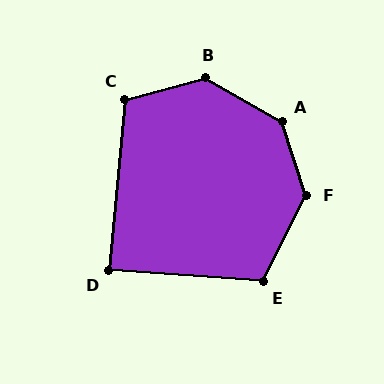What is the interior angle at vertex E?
Approximately 112 degrees (obtuse).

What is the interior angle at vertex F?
Approximately 135 degrees (obtuse).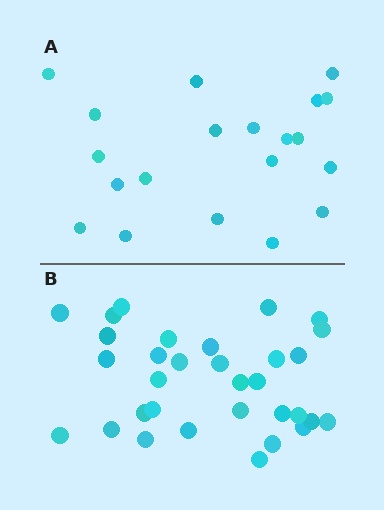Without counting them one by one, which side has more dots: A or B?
Region B (the bottom region) has more dots.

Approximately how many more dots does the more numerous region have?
Region B has roughly 12 or so more dots than region A.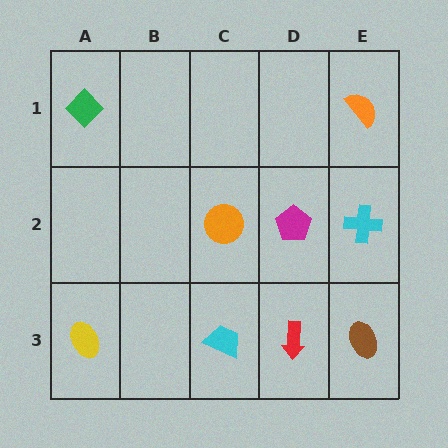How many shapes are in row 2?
3 shapes.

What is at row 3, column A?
A yellow ellipse.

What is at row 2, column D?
A magenta pentagon.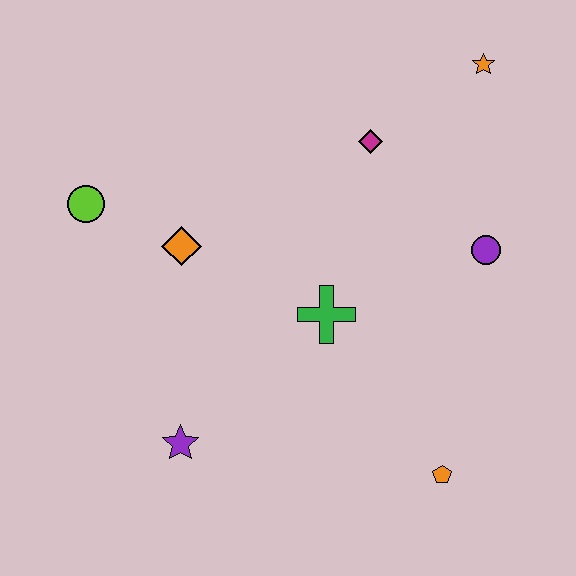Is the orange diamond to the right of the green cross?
No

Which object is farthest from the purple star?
The orange star is farthest from the purple star.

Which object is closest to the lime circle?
The orange diamond is closest to the lime circle.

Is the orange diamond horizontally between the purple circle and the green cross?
No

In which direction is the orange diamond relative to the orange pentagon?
The orange diamond is to the left of the orange pentagon.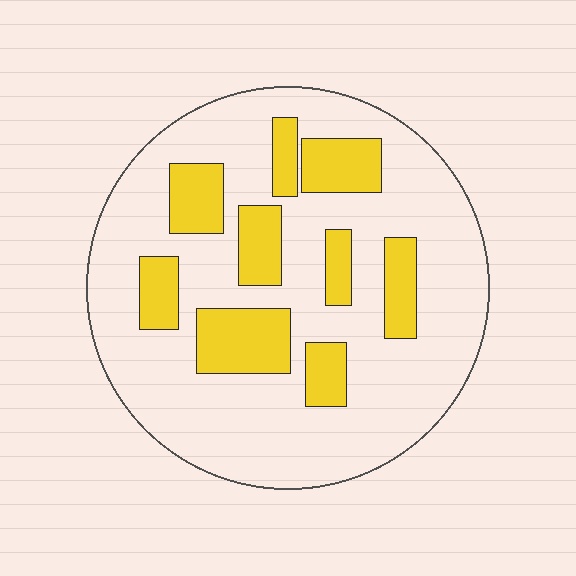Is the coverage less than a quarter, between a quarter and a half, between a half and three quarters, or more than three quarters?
Less than a quarter.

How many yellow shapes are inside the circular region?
9.